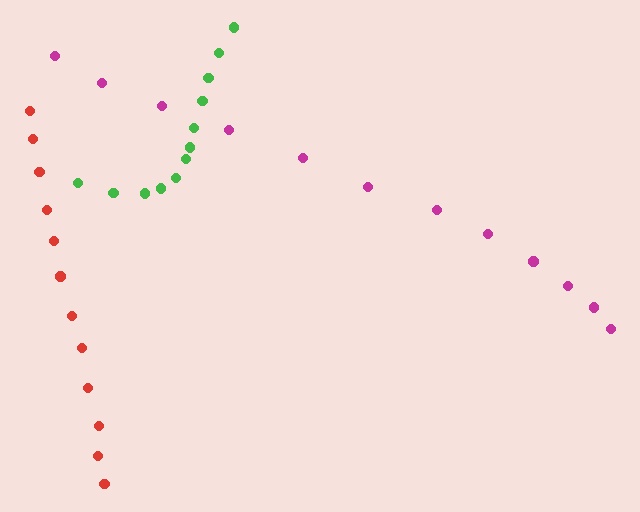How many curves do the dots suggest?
There are 3 distinct paths.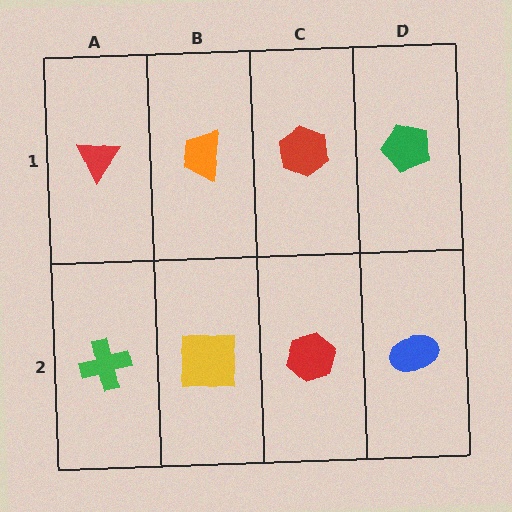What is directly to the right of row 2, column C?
A blue ellipse.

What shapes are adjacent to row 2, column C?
A red hexagon (row 1, column C), a yellow square (row 2, column B), a blue ellipse (row 2, column D).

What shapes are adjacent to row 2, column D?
A green pentagon (row 1, column D), a red hexagon (row 2, column C).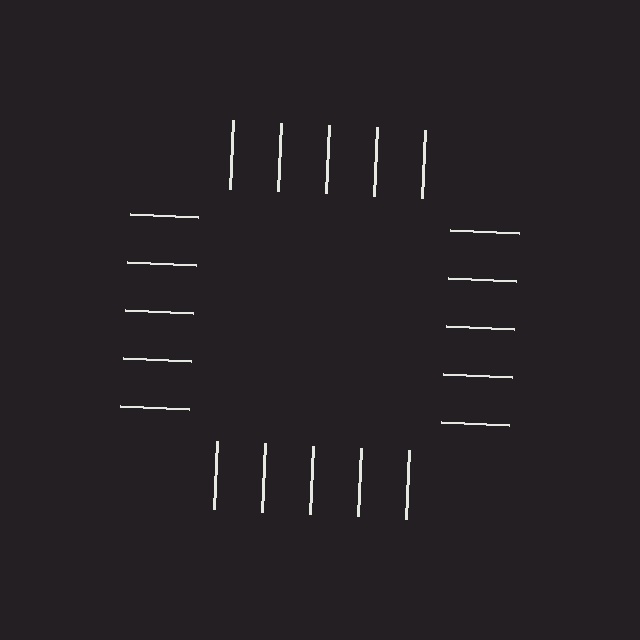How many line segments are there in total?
20 — 5 along each of the 4 edges.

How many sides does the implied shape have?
4 sides — the line-ends trace a square.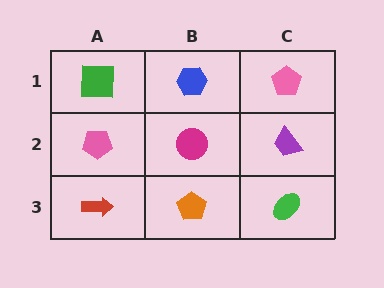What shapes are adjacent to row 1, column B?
A magenta circle (row 2, column B), a green square (row 1, column A), a pink pentagon (row 1, column C).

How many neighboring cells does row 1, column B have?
3.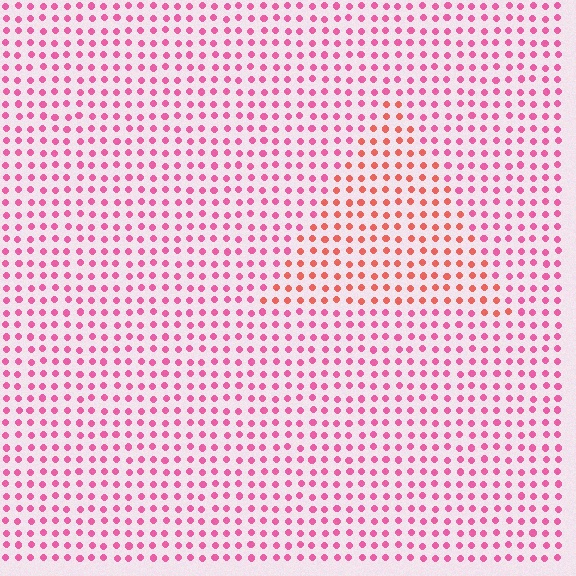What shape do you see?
I see a triangle.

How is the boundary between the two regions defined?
The boundary is defined purely by a slight shift in hue (about 34 degrees). Spacing, size, and orientation are identical on both sides.